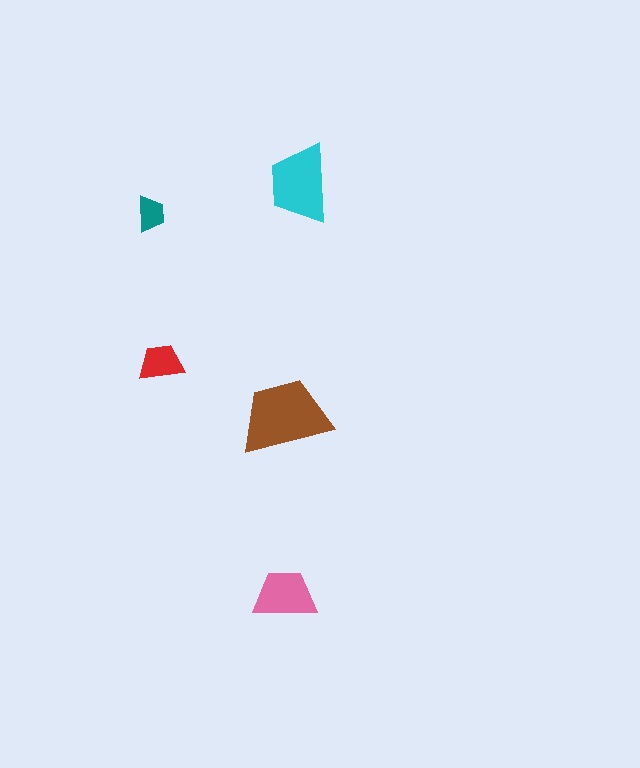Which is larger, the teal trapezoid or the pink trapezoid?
The pink one.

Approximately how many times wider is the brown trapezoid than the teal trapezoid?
About 2.5 times wider.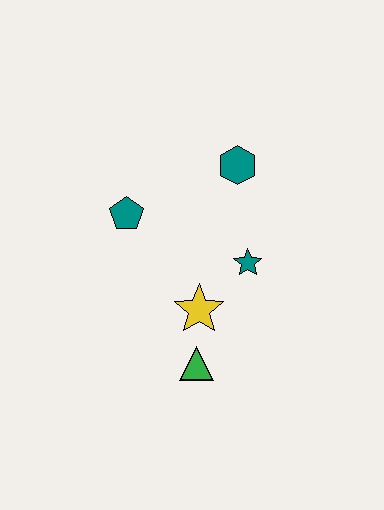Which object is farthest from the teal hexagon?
The green triangle is farthest from the teal hexagon.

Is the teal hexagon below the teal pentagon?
No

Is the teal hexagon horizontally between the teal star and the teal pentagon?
Yes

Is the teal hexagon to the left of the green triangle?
No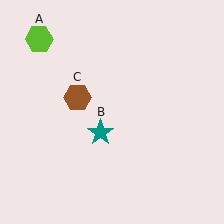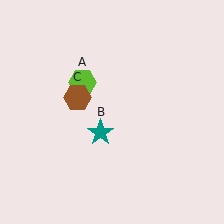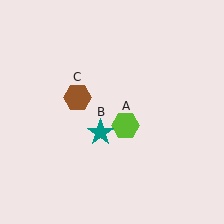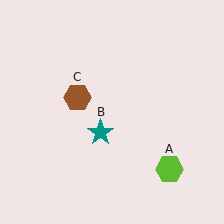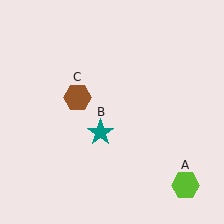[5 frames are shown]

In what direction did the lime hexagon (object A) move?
The lime hexagon (object A) moved down and to the right.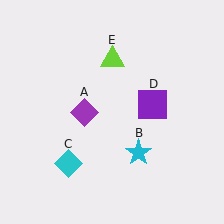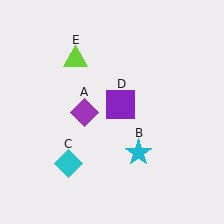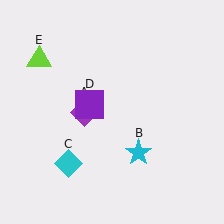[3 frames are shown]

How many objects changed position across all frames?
2 objects changed position: purple square (object D), lime triangle (object E).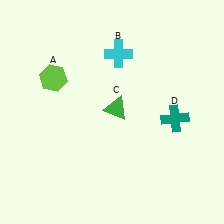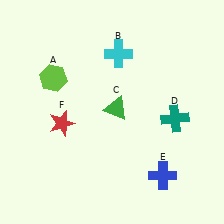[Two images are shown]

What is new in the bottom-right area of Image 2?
A blue cross (E) was added in the bottom-right area of Image 2.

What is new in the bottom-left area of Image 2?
A red star (F) was added in the bottom-left area of Image 2.